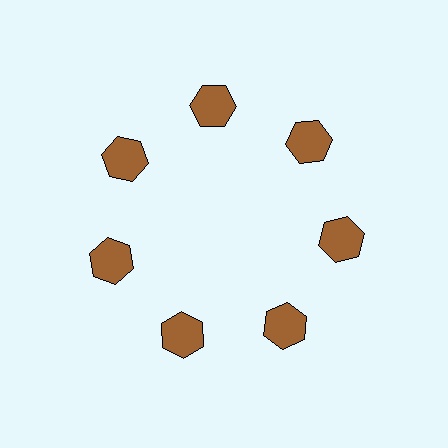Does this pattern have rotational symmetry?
Yes, this pattern has 7-fold rotational symmetry. It looks the same after rotating 51 degrees around the center.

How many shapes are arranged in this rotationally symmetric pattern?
There are 7 shapes, arranged in 7 groups of 1.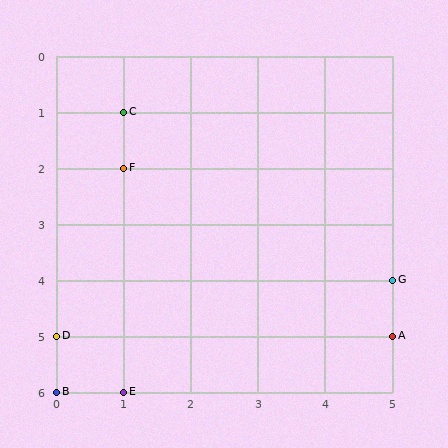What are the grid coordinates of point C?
Point C is at grid coordinates (1, 1).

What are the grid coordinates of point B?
Point B is at grid coordinates (0, 6).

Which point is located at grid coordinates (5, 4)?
Point G is at (5, 4).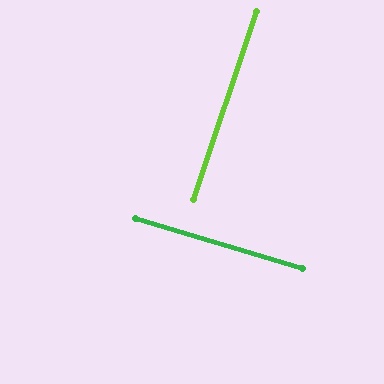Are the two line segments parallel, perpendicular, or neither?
Perpendicular — they meet at approximately 88°.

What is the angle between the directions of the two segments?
Approximately 88 degrees.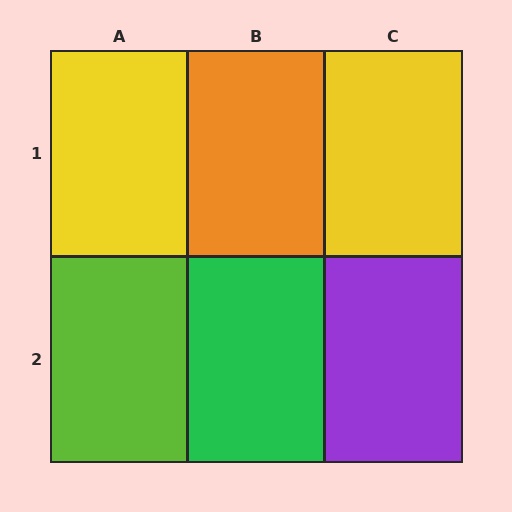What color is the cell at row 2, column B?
Green.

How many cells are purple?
1 cell is purple.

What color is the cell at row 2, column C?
Purple.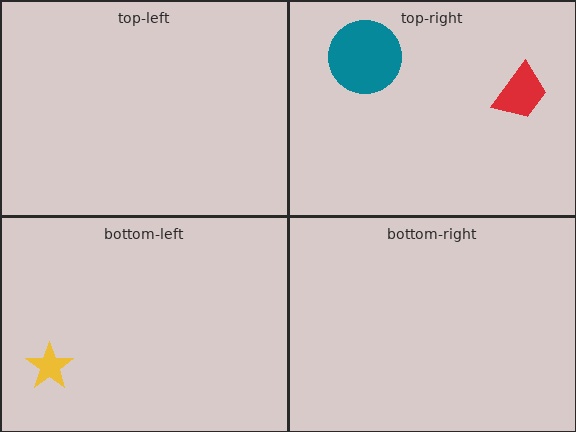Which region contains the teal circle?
The top-right region.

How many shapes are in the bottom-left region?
1.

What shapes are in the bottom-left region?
The yellow star.